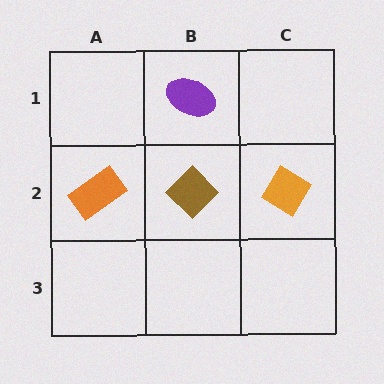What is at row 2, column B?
A brown diamond.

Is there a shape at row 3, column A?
No, that cell is empty.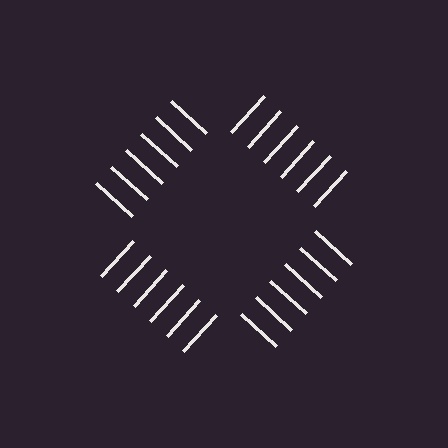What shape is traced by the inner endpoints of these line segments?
An illusory square — the line segments terminate on its edges but no continuous stroke is drawn.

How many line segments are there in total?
24 — 6 along each of the 4 edges.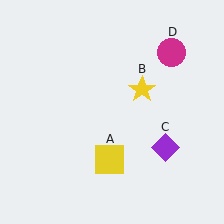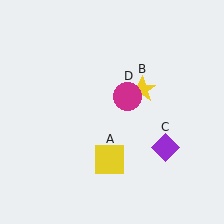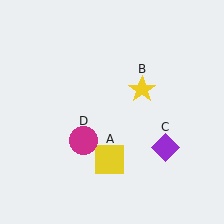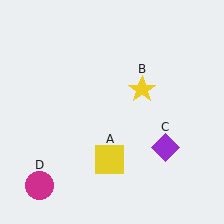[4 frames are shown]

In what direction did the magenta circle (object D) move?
The magenta circle (object D) moved down and to the left.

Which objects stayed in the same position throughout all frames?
Yellow square (object A) and yellow star (object B) and purple diamond (object C) remained stationary.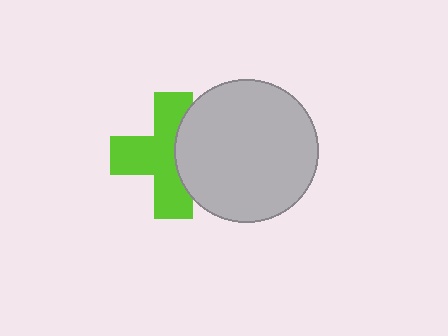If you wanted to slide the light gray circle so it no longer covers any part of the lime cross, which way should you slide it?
Slide it right — that is the most direct way to separate the two shapes.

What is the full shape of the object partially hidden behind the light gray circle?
The partially hidden object is a lime cross.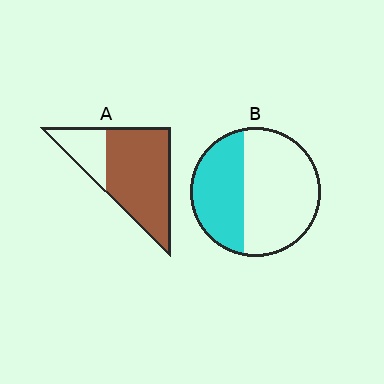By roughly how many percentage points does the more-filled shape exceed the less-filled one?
By roughly 35 percentage points (A over B).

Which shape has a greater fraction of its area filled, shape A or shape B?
Shape A.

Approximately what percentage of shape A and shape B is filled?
A is approximately 75% and B is approximately 40%.